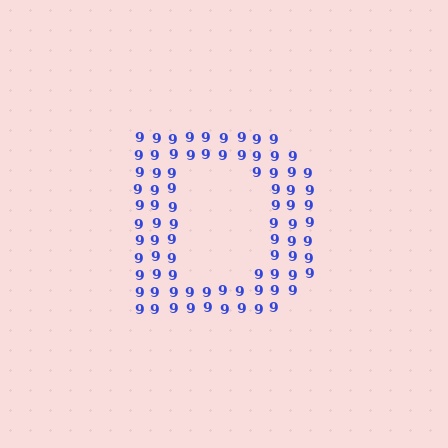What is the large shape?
The large shape is the letter D.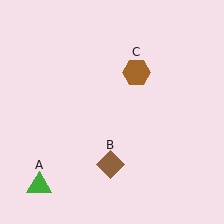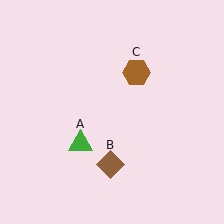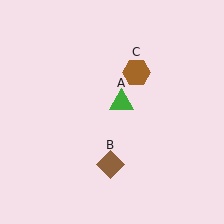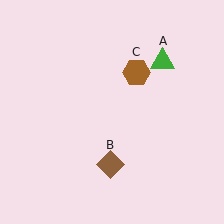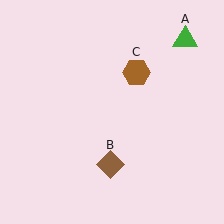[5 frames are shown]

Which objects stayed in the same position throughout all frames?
Brown diamond (object B) and brown hexagon (object C) remained stationary.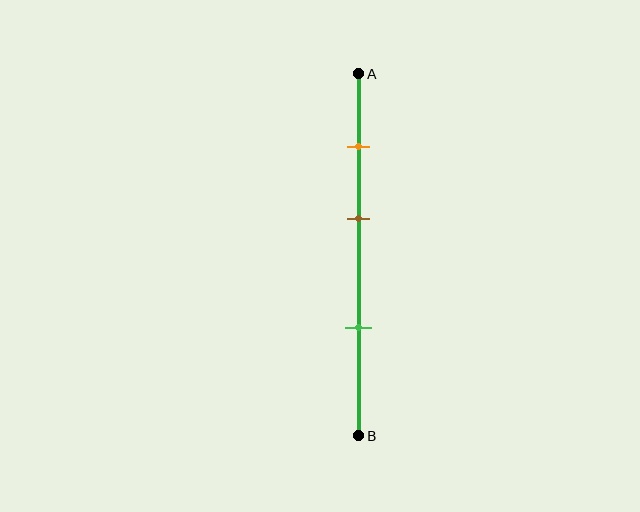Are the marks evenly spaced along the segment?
Yes, the marks are approximately evenly spaced.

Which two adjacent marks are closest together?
The orange and brown marks are the closest adjacent pair.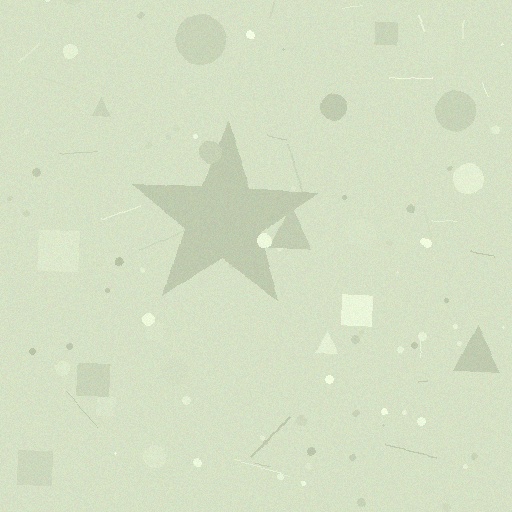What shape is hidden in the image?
A star is hidden in the image.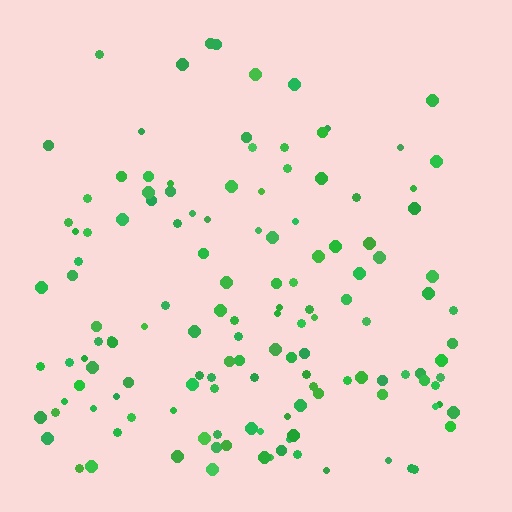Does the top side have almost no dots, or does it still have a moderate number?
Still a moderate number, just noticeably fewer than the bottom.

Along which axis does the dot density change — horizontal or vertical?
Vertical.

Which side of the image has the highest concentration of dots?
The bottom.